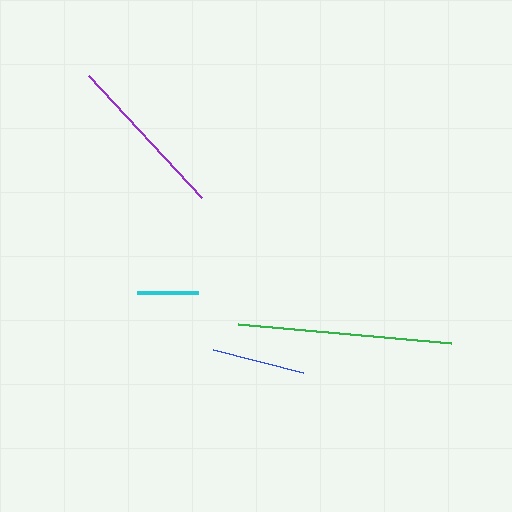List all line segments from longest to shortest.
From longest to shortest: green, purple, blue, cyan.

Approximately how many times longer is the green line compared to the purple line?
The green line is approximately 1.3 times the length of the purple line.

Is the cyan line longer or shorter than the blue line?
The blue line is longer than the cyan line.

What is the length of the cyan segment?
The cyan segment is approximately 61 pixels long.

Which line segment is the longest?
The green line is the longest at approximately 215 pixels.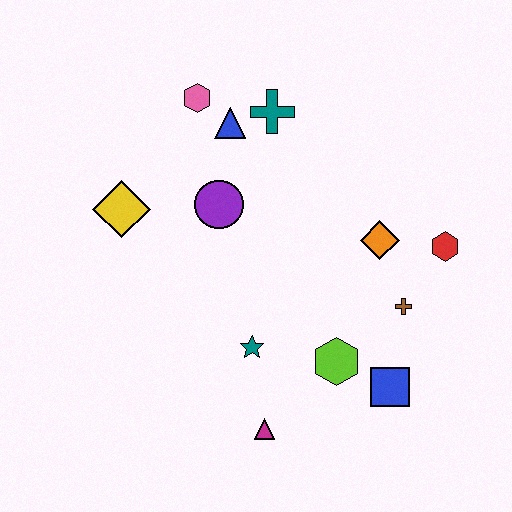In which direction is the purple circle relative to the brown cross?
The purple circle is to the left of the brown cross.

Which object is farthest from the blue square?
The pink hexagon is farthest from the blue square.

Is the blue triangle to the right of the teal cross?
No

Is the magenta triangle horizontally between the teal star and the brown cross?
Yes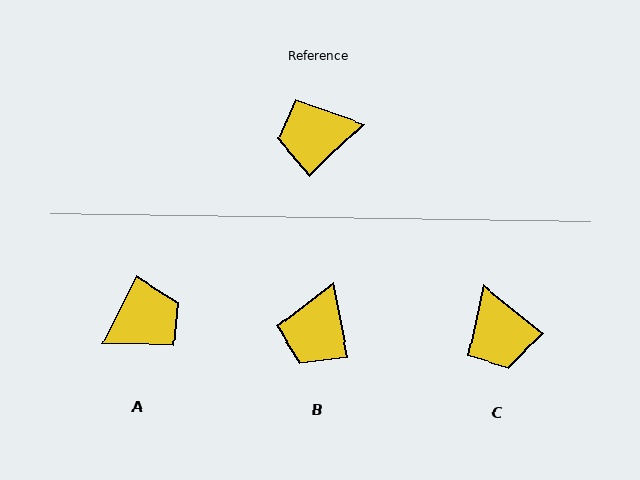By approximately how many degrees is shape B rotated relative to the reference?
Approximately 56 degrees counter-clockwise.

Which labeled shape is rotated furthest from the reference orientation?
A, about 162 degrees away.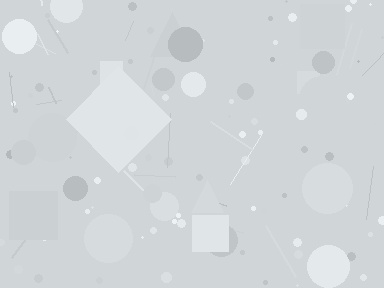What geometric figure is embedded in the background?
A diamond is embedded in the background.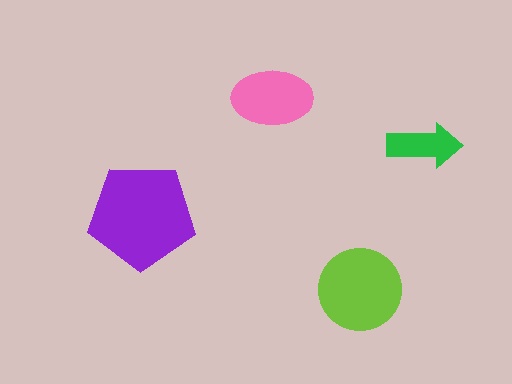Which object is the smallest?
The green arrow.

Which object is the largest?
The purple pentagon.